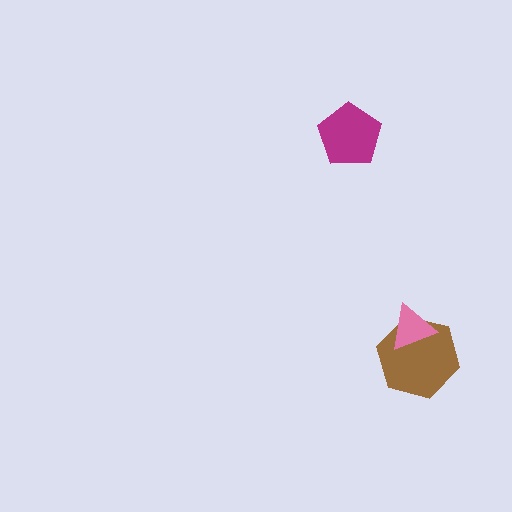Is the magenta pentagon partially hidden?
No, no other shape covers it.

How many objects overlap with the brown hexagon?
1 object overlaps with the brown hexagon.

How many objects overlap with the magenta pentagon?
0 objects overlap with the magenta pentagon.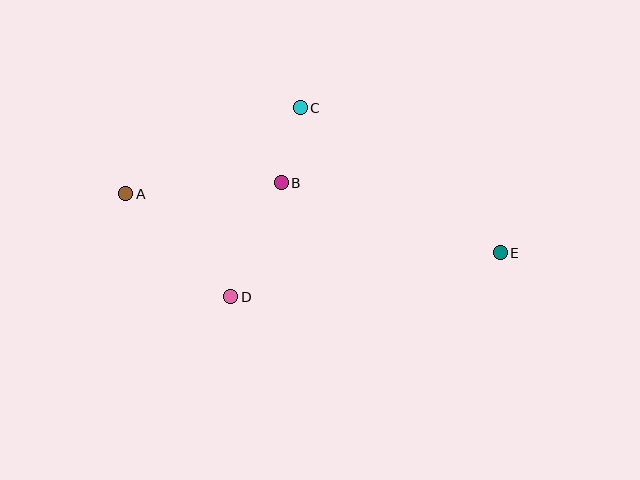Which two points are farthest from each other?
Points A and E are farthest from each other.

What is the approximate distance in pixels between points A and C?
The distance between A and C is approximately 195 pixels.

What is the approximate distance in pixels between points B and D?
The distance between B and D is approximately 125 pixels.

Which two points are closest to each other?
Points B and C are closest to each other.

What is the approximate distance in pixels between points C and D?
The distance between C and D is approximately 202 pixels.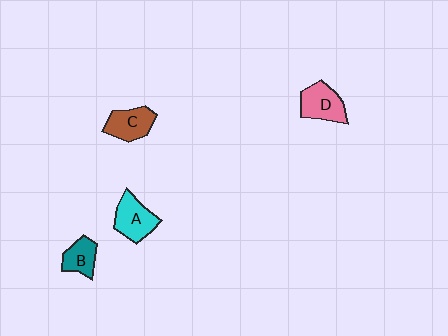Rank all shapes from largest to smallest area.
From largest to smallest: A (cyan), D (pink), C (brown), B (teal).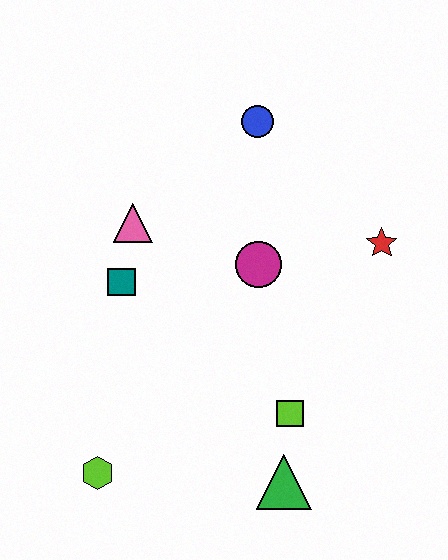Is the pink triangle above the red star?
Yes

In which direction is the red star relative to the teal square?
The red star is to the right of the teal square.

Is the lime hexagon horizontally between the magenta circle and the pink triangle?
No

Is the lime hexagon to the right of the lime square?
No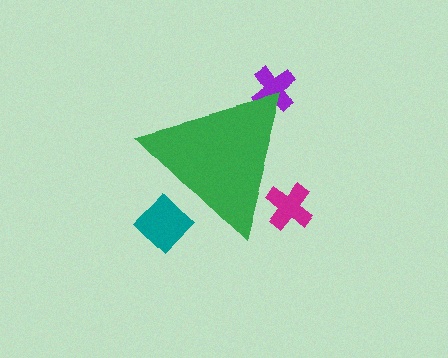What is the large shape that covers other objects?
A green triangle.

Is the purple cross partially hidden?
Yes, the purple cross is partially hidden behind the green triangle.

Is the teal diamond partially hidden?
Yes, the teal diamond is partially hidden behind the green triangle.